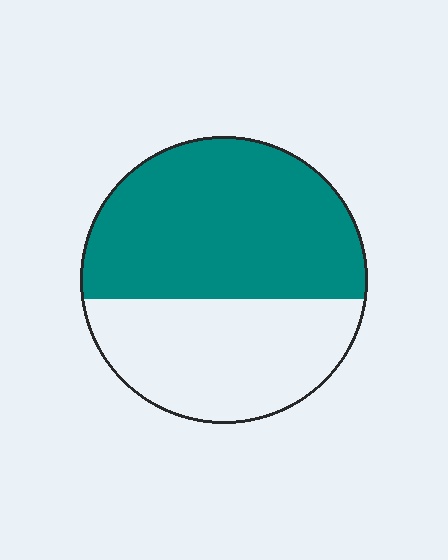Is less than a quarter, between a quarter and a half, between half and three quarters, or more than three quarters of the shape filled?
Between half and three quarters.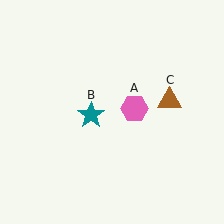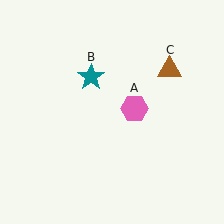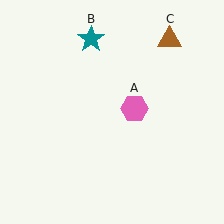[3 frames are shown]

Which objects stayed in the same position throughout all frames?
Pink hexagon (object A) remained stationary.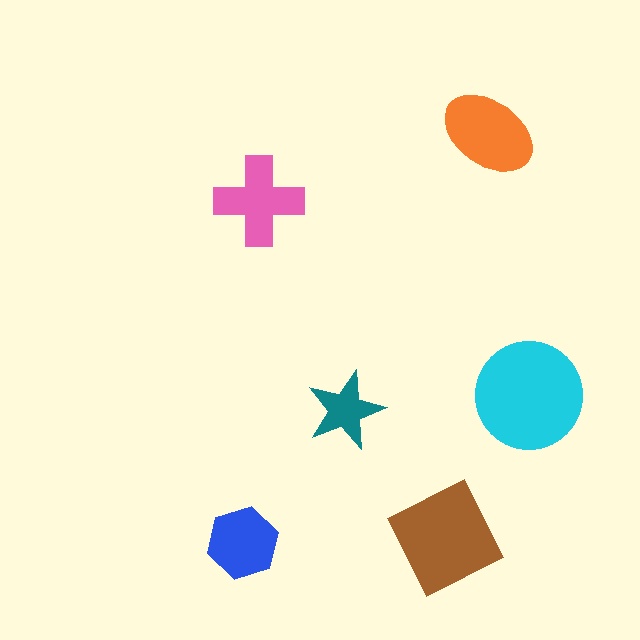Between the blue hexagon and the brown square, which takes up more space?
The brown square.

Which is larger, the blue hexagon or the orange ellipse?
The orange ellipse.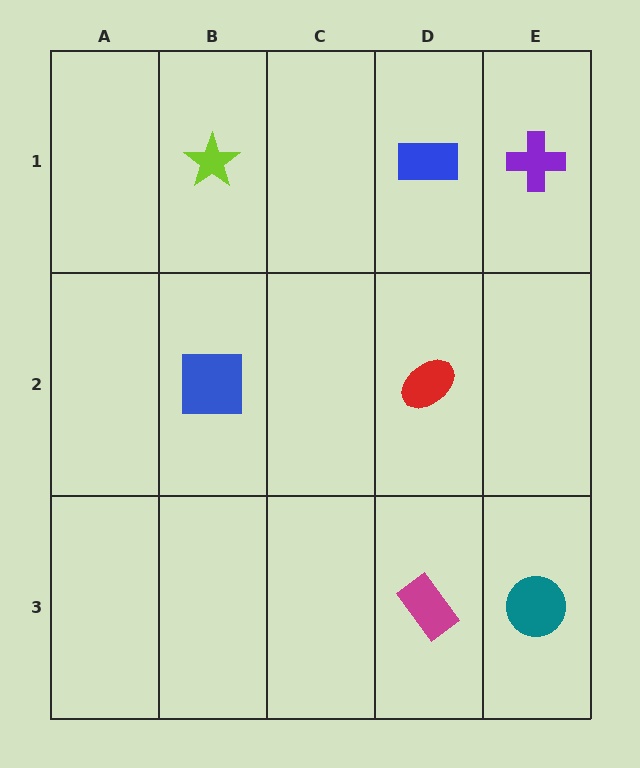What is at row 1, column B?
A lime star.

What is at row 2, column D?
A red ellipse.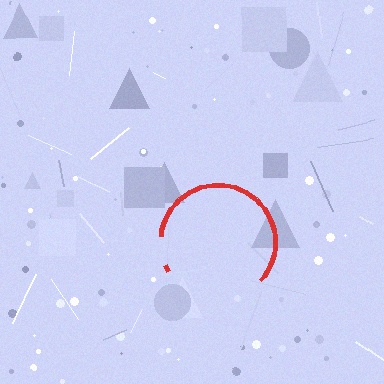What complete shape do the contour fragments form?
The contour fragments form a circle.